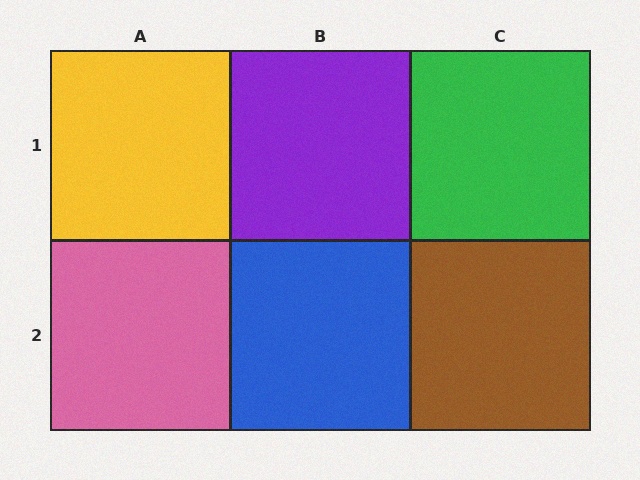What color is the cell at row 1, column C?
Green.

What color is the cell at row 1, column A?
Yellow.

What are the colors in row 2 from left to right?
Pink, blue, brown.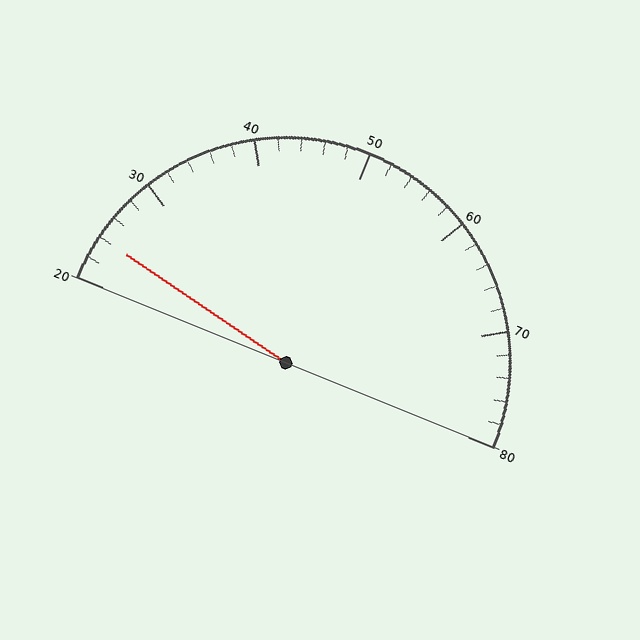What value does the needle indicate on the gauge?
The needle indicates approximately 24.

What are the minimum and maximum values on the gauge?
The gauge ranges from 20 to 80.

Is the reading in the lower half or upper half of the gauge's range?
The reading is in the lower half of the range (20 to 80).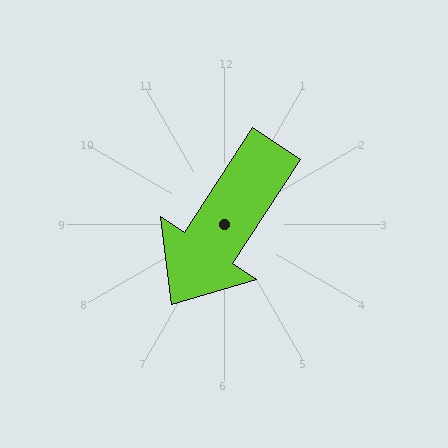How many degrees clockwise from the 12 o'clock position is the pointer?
Approximately 213 degrees.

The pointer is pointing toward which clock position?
Roughly 7 o'clock.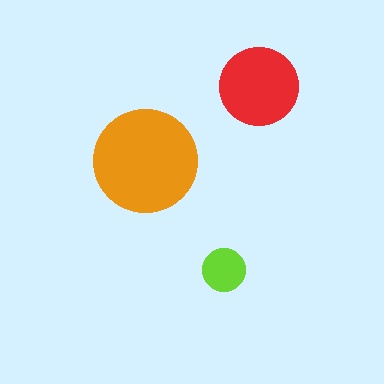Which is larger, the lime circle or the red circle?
The red one.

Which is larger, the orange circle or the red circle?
The orange one.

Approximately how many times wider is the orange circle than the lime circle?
About 2.5 times wider.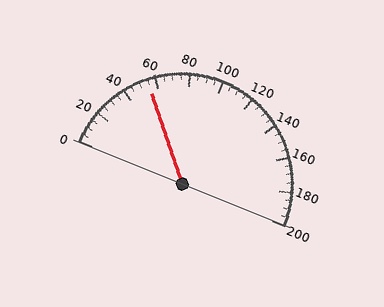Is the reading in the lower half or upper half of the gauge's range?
The reading is in the lower half of the range (0 to 200).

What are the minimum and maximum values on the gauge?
The gauge ranges from 0 to 200.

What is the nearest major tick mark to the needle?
The nearest major tick mark is 60.